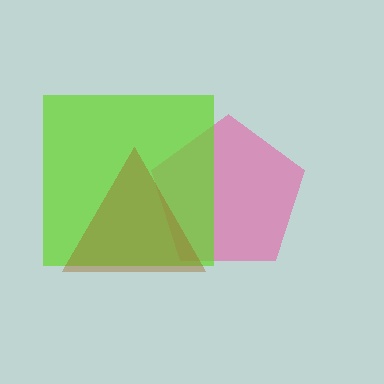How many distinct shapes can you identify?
There are 3 distinct shapes: a pink pentagon, a lime square, a brown triangle.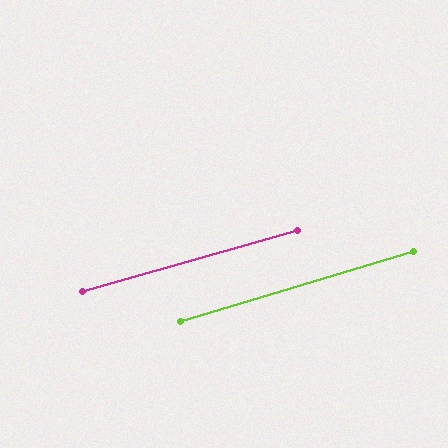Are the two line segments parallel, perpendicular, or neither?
Parallel — their directions differ by only 0.8°.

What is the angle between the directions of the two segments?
Approximately 1 degree.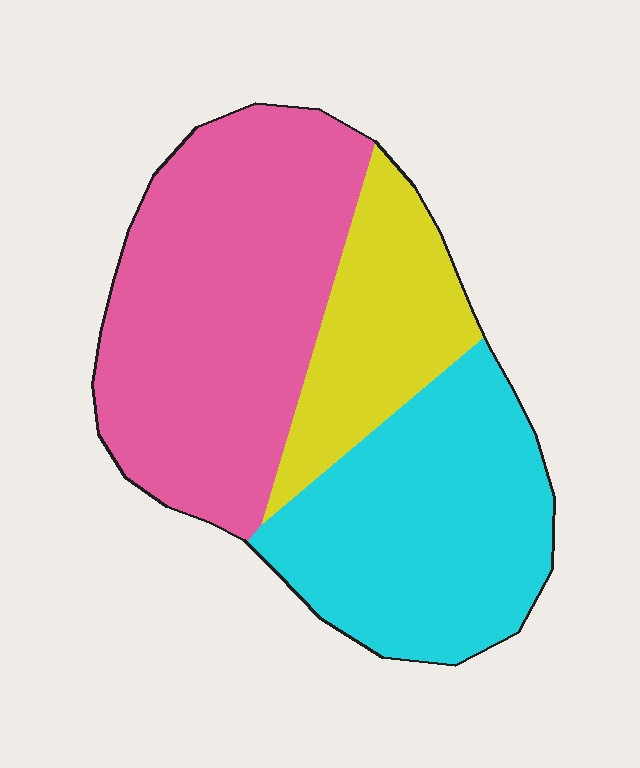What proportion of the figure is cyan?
Cyan covers roughly 35% of the figure.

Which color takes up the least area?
Yellow, at roughly 20%.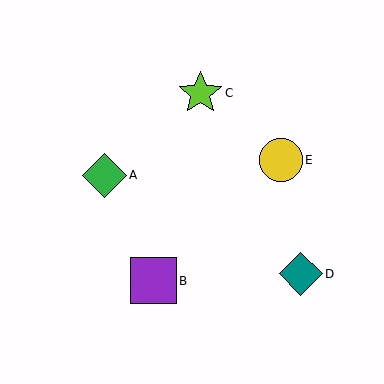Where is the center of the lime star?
The center of the lime star is at (200, 93).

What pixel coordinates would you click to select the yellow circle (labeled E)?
Click at (281, 160) to select the yellow circle E.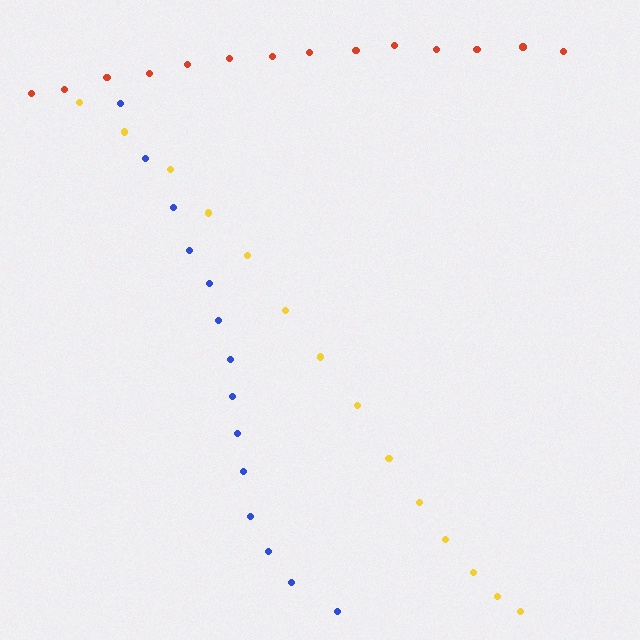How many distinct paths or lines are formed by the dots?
There are 3 distinct paths.